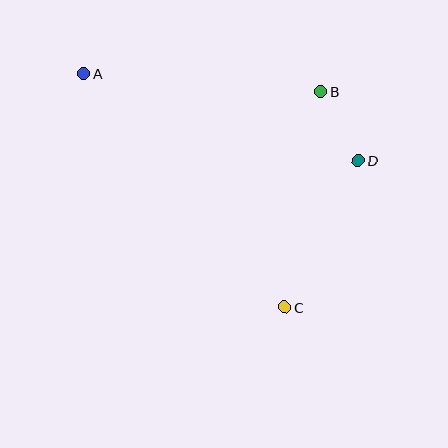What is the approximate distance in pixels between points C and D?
The distance between C and D is approximately 164 pixels.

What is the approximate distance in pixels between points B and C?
The distance between B and C is approximately 218 pixels.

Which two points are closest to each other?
Points B and D are closest to each other.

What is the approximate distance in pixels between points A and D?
The distance between A and D is approximately 288 pixels.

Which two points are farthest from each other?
Points A and C are farthest from each other.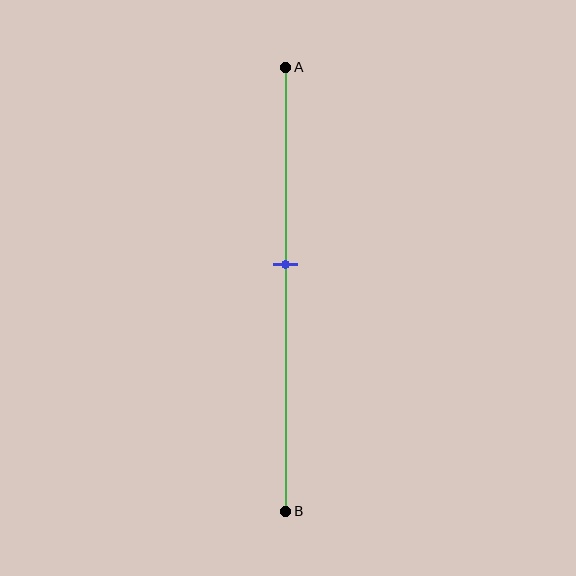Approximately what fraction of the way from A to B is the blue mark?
The blue mark is approximately 45% of the way from A to B.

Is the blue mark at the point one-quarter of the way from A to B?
No, the mark is at about 45% from A, not at the 25% one-quarter point.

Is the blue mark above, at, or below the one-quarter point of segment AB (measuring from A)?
The blue mark is below the one-quarter point of segment AB.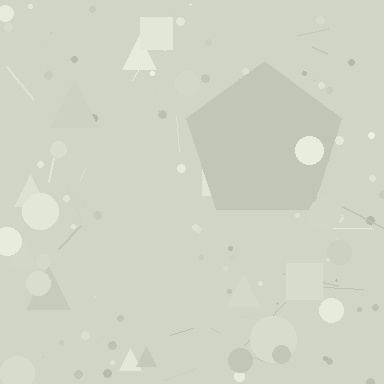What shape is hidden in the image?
A pentagon is hidden in the image.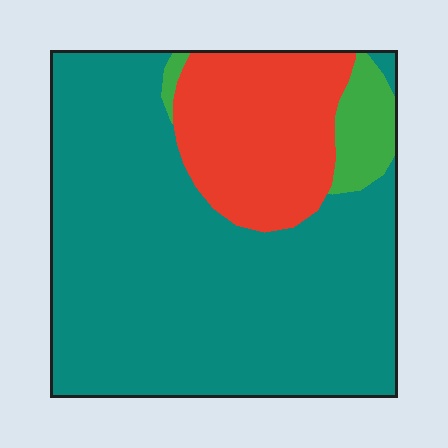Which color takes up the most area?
Teal, at roughly 70%.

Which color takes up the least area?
Green, at roughly 5%.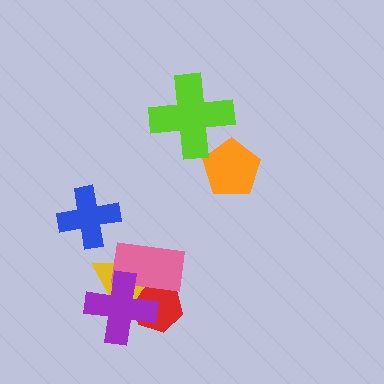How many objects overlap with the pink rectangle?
3 objects overlap with the pink rectangle.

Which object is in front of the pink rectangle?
The purple cross is in front of the pink rectangle.